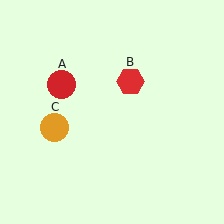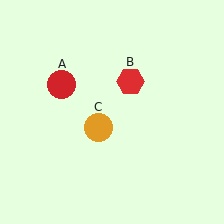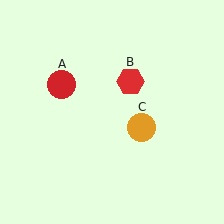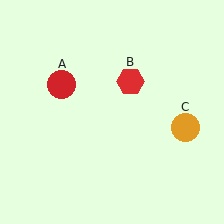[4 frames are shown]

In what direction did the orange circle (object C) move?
The orange circle (object C) moved right.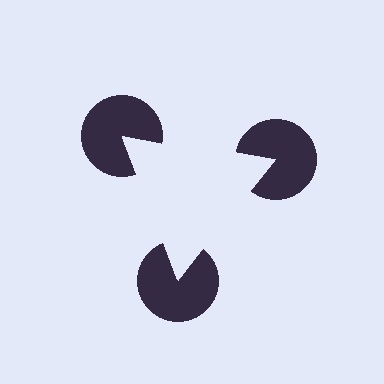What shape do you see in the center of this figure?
An illusory triangle — its edges are inferred from the aligned wedge cuts in the pac-man discs, not physically drawn.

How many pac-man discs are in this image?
There are 3 — one at each vertex of the illusory triangle.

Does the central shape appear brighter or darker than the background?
It typically appears slightly brighter than the background, even though no actual brightness change is drawn.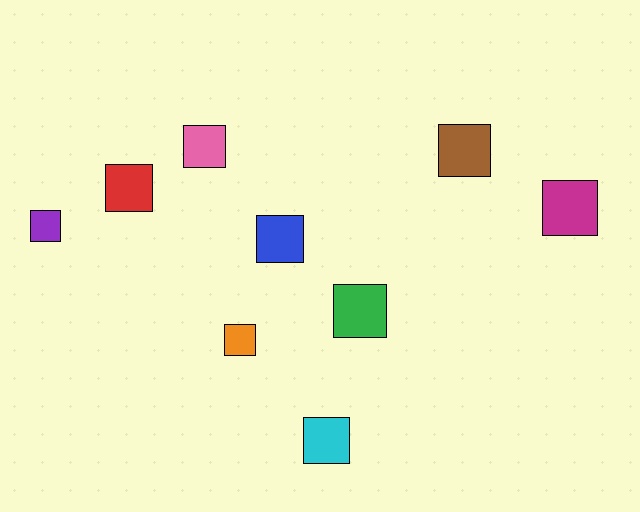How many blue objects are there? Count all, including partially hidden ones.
There is 1 blue object.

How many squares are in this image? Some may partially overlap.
There are 9 squares.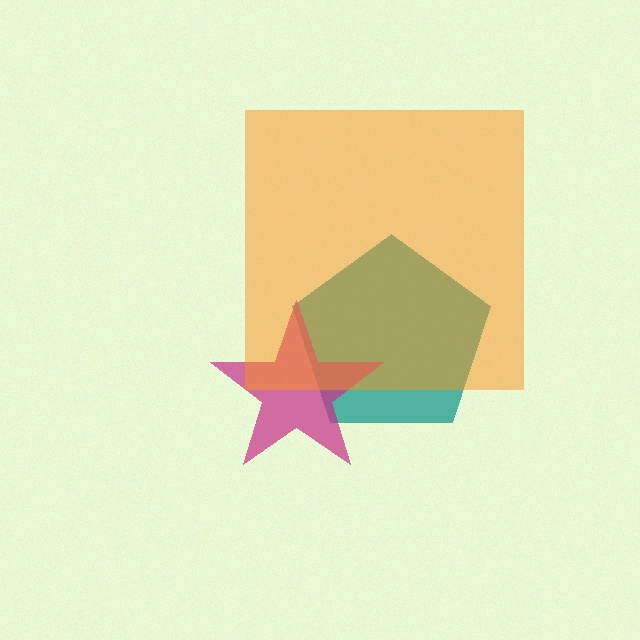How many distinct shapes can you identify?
There are 3 distinct shapes: a teal pentagon, a magenta star, an orange square.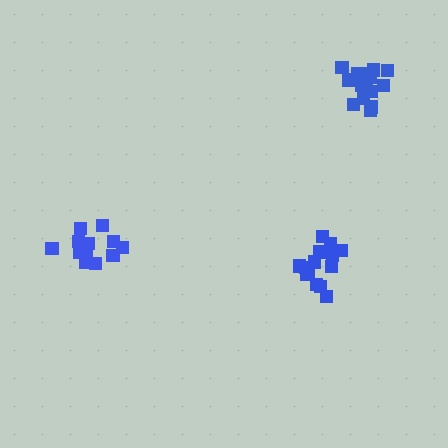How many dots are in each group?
Group 1: 12 dots, Group 2: 17 dots, Group 3: 15 dots (44 total).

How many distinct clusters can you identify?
There are 3 distinct clusters.